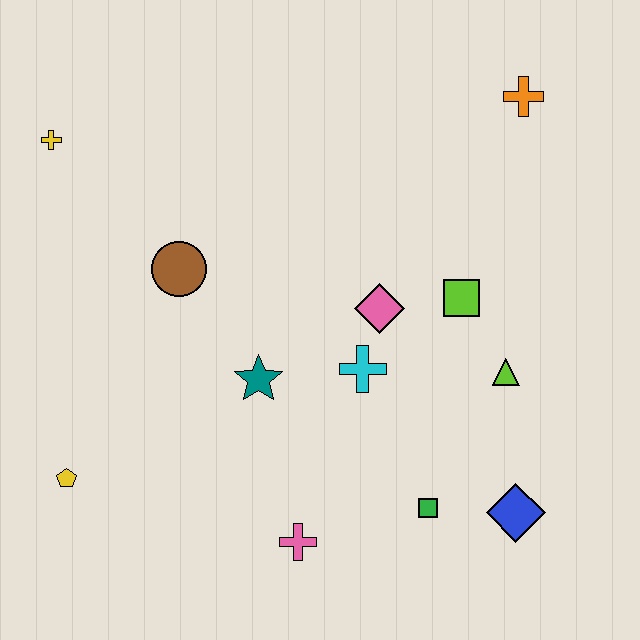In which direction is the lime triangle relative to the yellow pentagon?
The lime triangle is to the right of the yellow pentagon.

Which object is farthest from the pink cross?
The orange cross is farthest from the pink cross.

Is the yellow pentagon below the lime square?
Yes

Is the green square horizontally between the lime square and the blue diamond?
No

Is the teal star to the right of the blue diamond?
No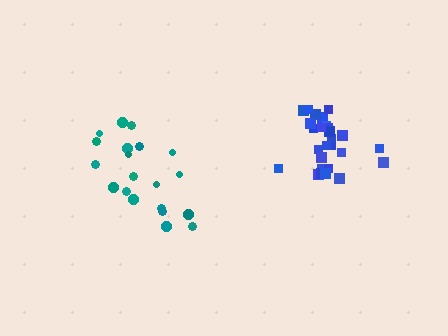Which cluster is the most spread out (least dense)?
Teal.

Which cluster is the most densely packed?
Blue.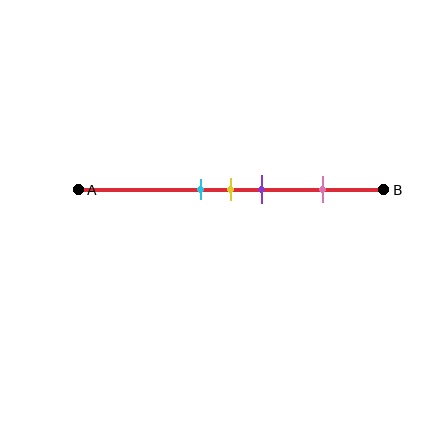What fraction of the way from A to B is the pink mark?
The pink mark is approximately 80% (0.8) of the way from A to B.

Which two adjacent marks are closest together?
The cyan and yellow marks are the closest adjacent pair.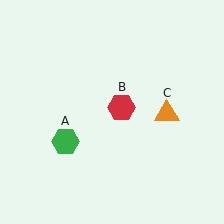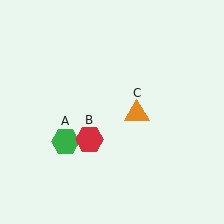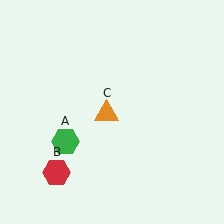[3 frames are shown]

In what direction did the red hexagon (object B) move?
The red hexagon (object B) moved down and to the left.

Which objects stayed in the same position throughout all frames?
Green hexagon (object A) remained stationary.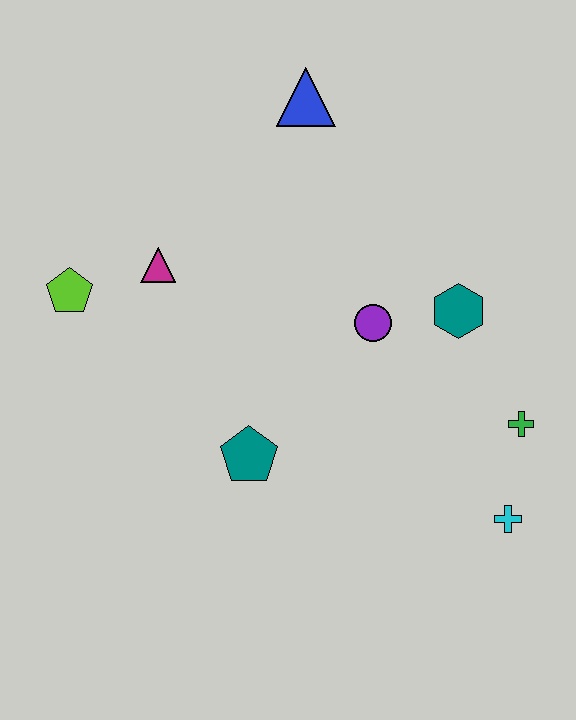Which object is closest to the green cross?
The cyan cross is closest to the green cross.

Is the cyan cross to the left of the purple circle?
No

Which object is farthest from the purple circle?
The lime pentagon is farthest from the purple circle.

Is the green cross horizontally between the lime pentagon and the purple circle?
No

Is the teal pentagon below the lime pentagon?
Yes